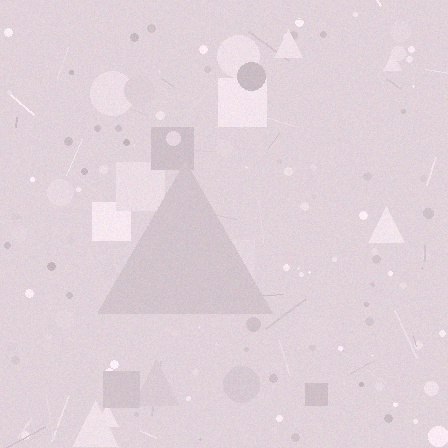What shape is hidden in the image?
A triangle is hidden in the image.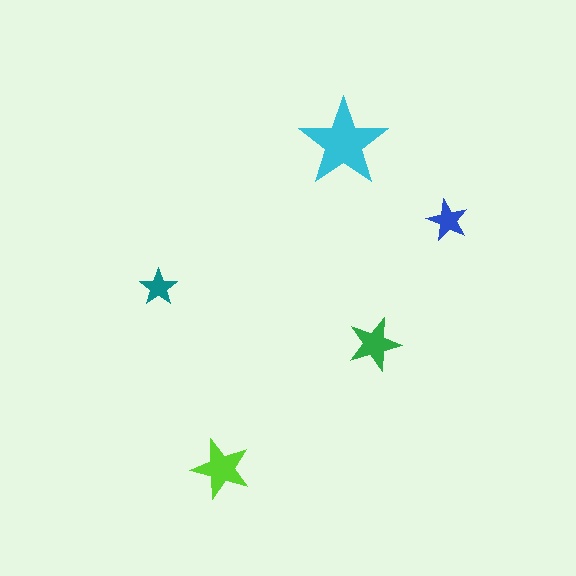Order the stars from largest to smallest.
the cyan one, the lime one, the green one, the blue one, the teal one.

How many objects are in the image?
There are 5 objects in the image.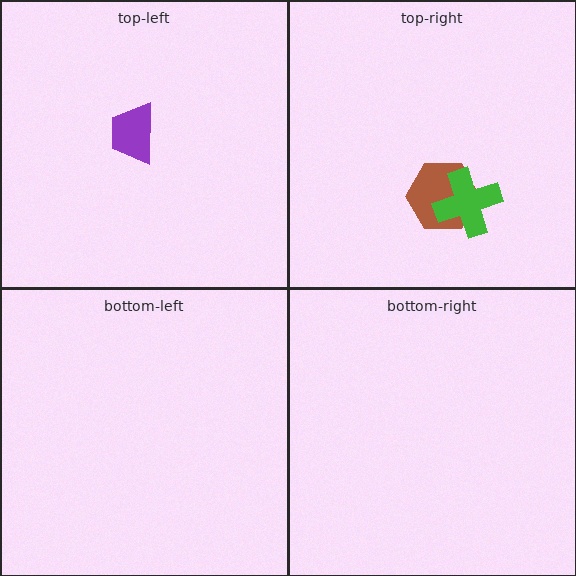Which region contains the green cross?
The top-right region.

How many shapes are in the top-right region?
2.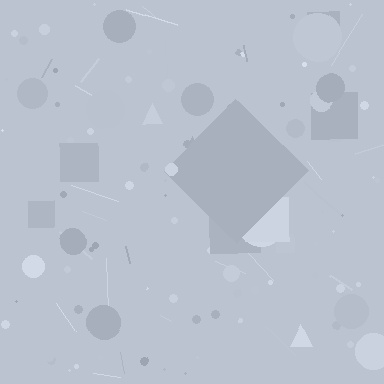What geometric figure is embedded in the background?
A diamond is embedded in the background.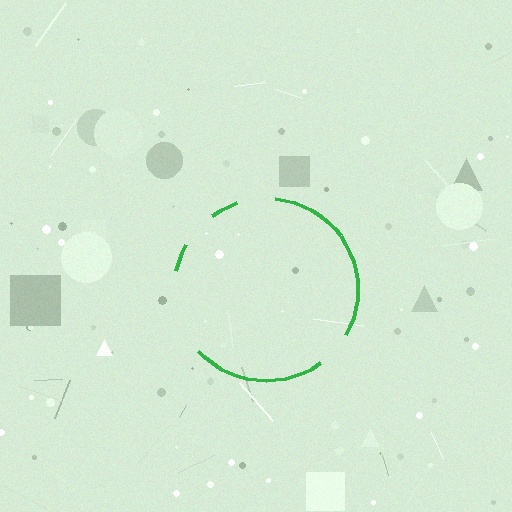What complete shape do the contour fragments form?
The contour fragments form a circle.